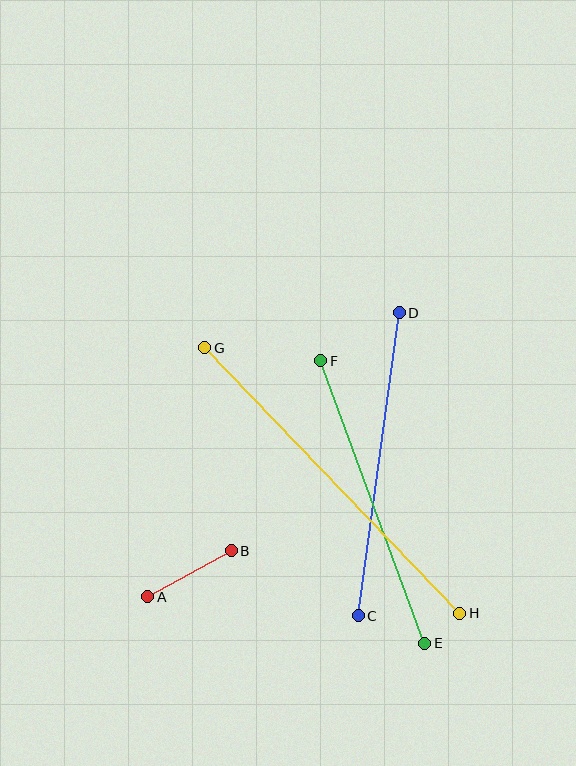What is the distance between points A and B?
The distance is approximately 95 pixels.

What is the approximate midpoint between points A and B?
The midpoint is at approximately (189, 574) pixels.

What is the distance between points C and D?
The distance is approximately 306 pixels.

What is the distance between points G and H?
The distance is approximately 368 pixels.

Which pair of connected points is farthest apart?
Points G and H are farthest apart.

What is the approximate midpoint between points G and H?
The midpoint is at approximately (332, 480) pixels.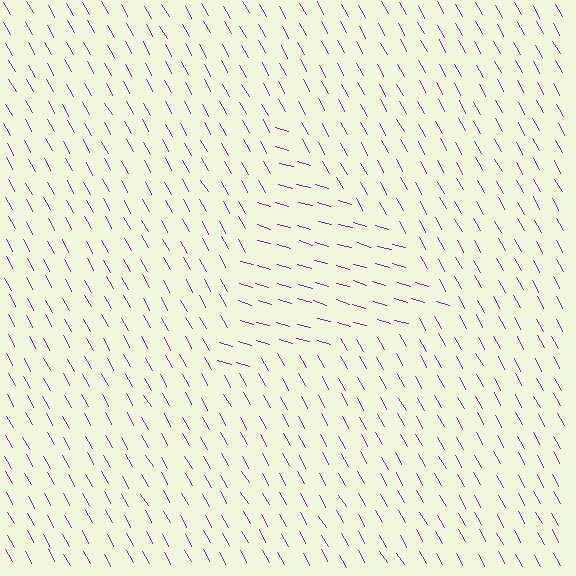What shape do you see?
I see a triangle.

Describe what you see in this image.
The image is filled with small purple line segments. A triangle region in the image has lines oriented differently from the surrounding lines, creating a visible texture boundary.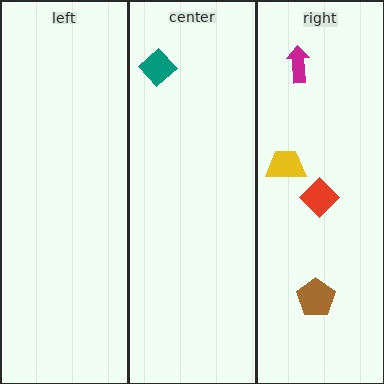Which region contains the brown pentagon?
The right region.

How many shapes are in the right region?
4.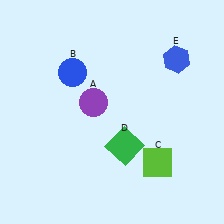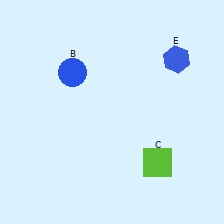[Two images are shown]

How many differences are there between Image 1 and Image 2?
There are 2 differences between the two images.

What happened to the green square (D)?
The green square (D) was removed in Image 2. It was in the bottom-right area of Image 1.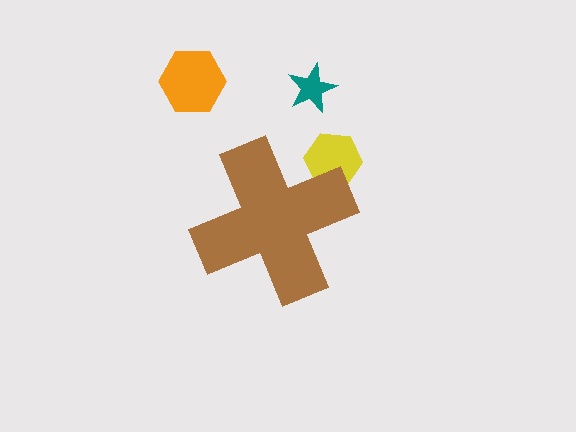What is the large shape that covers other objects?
A brown cross.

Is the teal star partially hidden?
No, the teal star is fully visible.